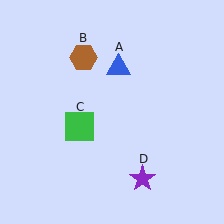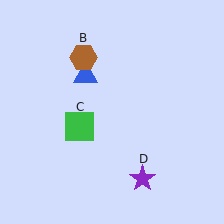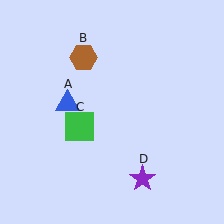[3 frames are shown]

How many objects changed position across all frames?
1 object changed position: blue triangle (object A).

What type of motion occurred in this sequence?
The blue triangle (object A) rotated counterclockwise around the center of the scene.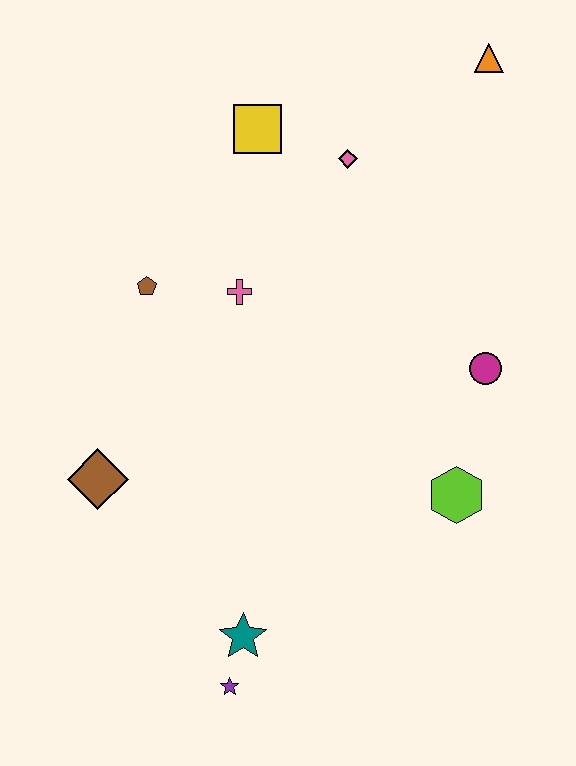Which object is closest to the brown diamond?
The brown pentagon is closest to the brown diamond.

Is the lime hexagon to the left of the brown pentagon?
No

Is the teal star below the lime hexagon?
Yes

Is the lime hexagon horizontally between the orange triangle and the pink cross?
Yes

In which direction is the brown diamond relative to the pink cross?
The brown diamond is below the pink cross.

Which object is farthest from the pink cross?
The purple star is farthest from the pink cross.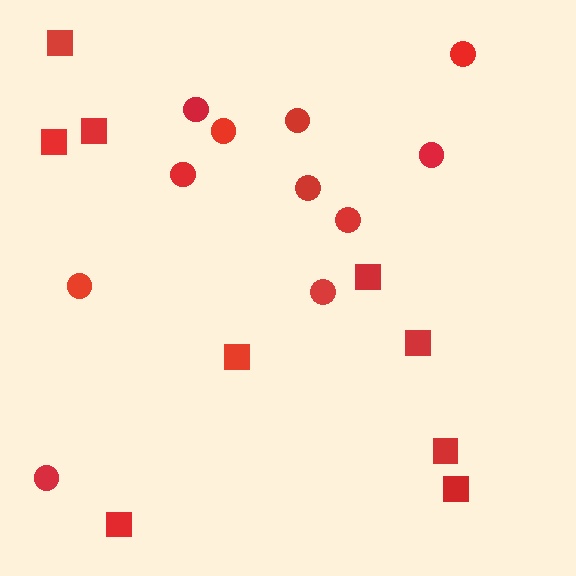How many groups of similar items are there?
There are 2 groups: one group of circles (11) and one group of squares (9).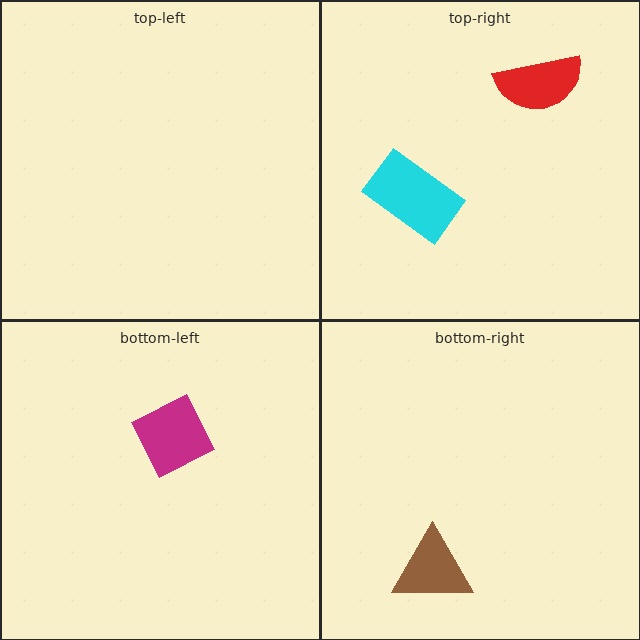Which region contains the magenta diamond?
The bottom-left region.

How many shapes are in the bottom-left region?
1.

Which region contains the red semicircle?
The top-right region.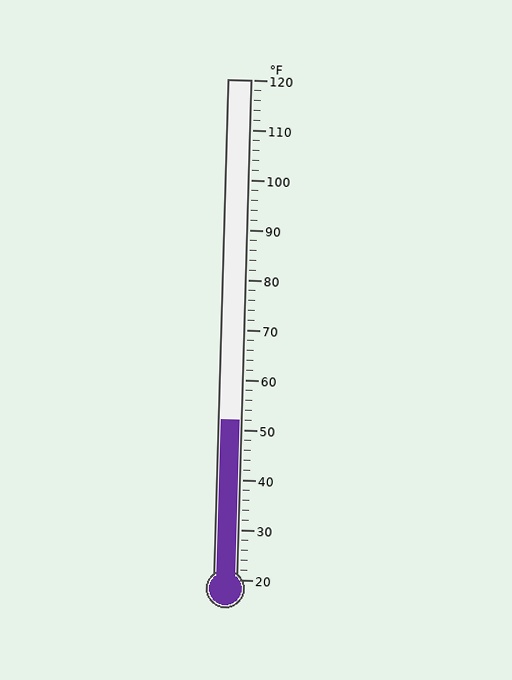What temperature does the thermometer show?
The thermometer shows approximately 52°F.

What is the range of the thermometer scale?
The thermometer scale ranges from 20°F to 120°F.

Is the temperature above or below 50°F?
The temperature is above 50°F.